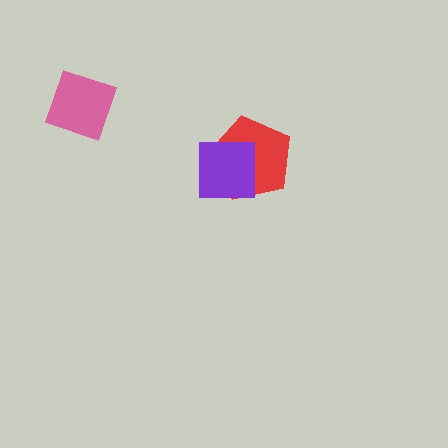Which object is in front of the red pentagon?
The purple square is in front of the red pentagon.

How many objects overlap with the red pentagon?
1 object overlaps with the red pentagon.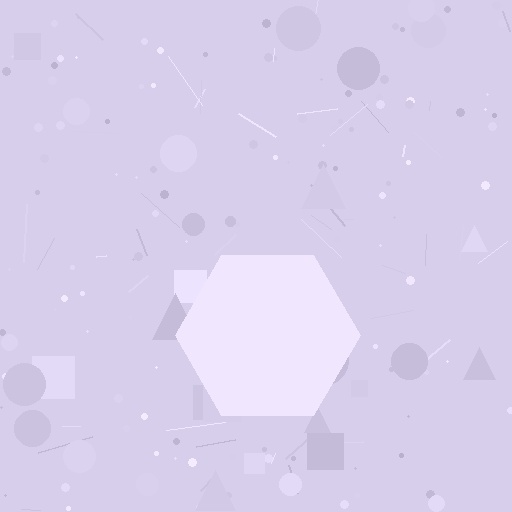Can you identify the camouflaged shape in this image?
The camouflaged shape is a hexagon.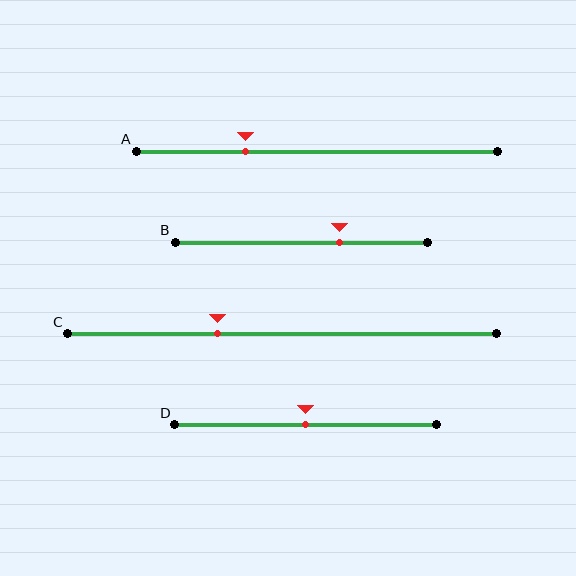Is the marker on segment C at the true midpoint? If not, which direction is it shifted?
No, the marker on segment C is shifted to the left by about 15% of the segment length.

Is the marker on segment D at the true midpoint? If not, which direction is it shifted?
Yes, the marker on segment D is at the true midpoint.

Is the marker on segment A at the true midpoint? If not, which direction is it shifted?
No, the marker on segment A is shifted to the left by about 20% of the segment length.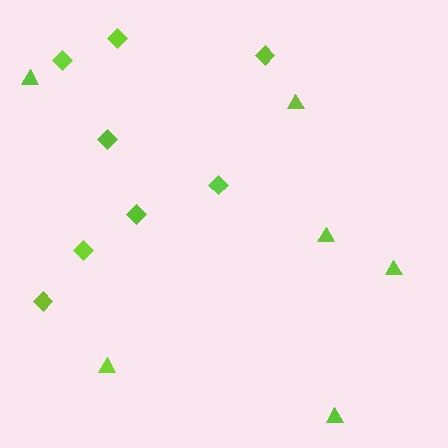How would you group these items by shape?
There are 2 groups: one group of diamonds (8) and one group of triangles (6).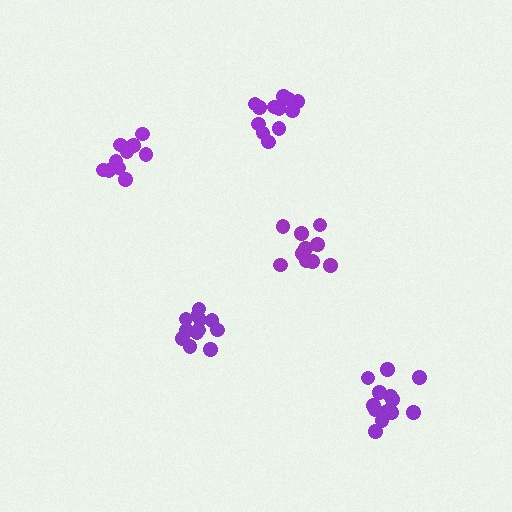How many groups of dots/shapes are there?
There are 5 groups.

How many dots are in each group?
Group 1: 12 dots, Group 2: 13 dots, Group 3: 11 dots, Group 4: 10 dots, Group 5: 14 dots (60 total).